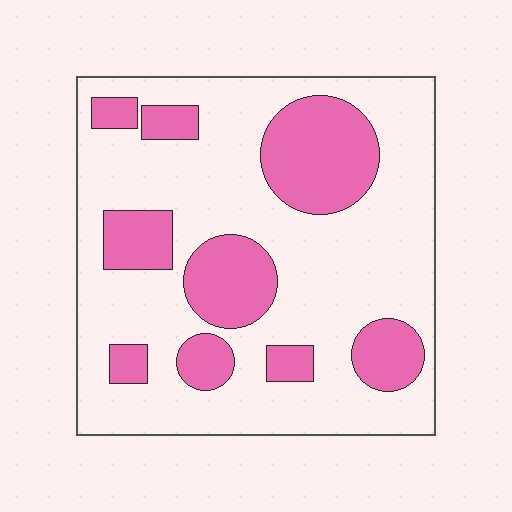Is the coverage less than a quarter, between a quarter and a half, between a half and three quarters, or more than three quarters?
Between a quarter and a half.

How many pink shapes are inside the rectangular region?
9.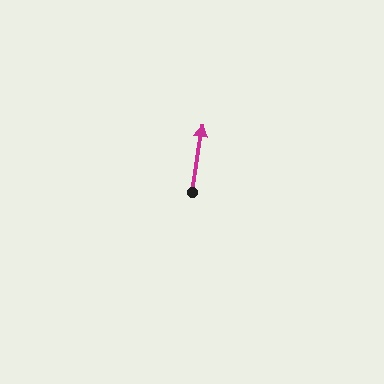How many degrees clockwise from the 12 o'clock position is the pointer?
Approximately 9 degrees.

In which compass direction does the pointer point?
North.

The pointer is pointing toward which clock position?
Roughly 12 o'clock.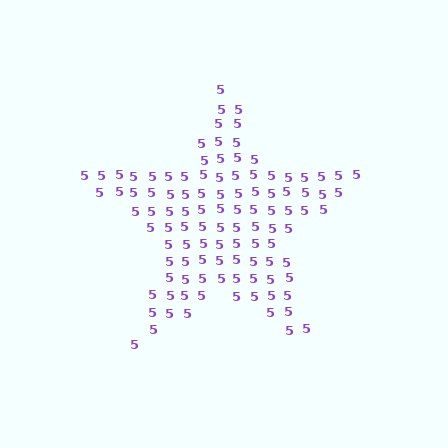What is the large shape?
The large shape is a star.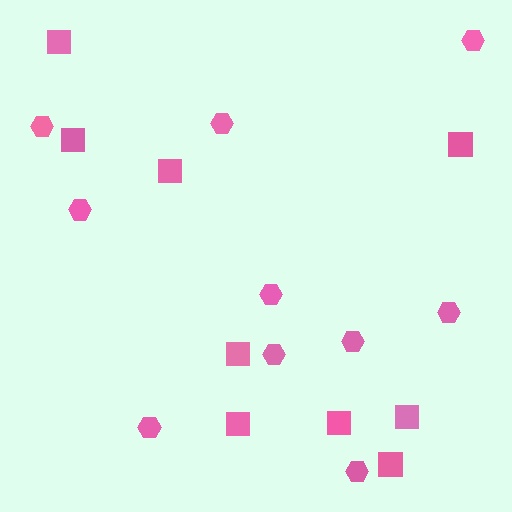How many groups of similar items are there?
There are 2 groups: one group of hexagons (10) and one group of squares (9).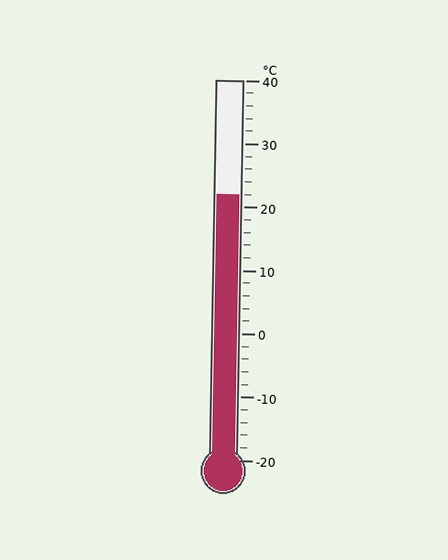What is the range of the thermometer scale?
The thermometer scale ranges from -20°C to 40°C.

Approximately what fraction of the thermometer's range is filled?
The thermometer is filled to approximately 70% of its range.